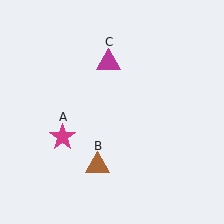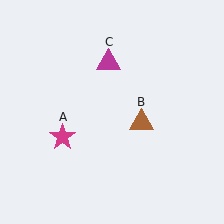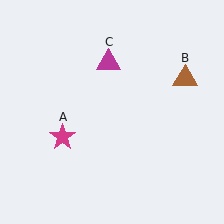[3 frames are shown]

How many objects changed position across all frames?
1 object changed position: brown triangle (object B).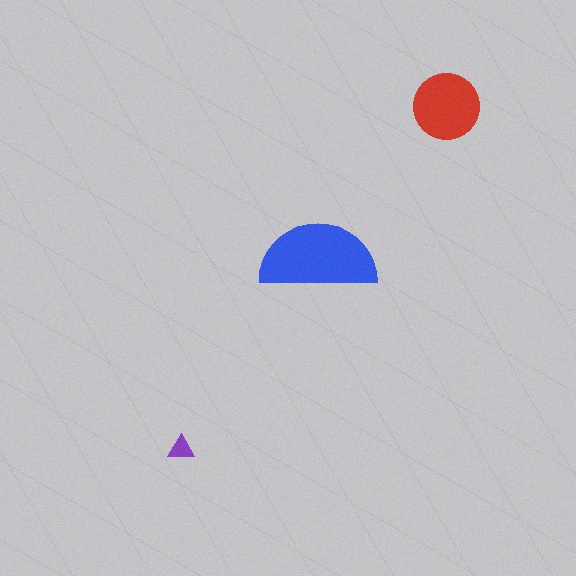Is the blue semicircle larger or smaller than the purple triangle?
Larger.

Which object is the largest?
The blue semicircle.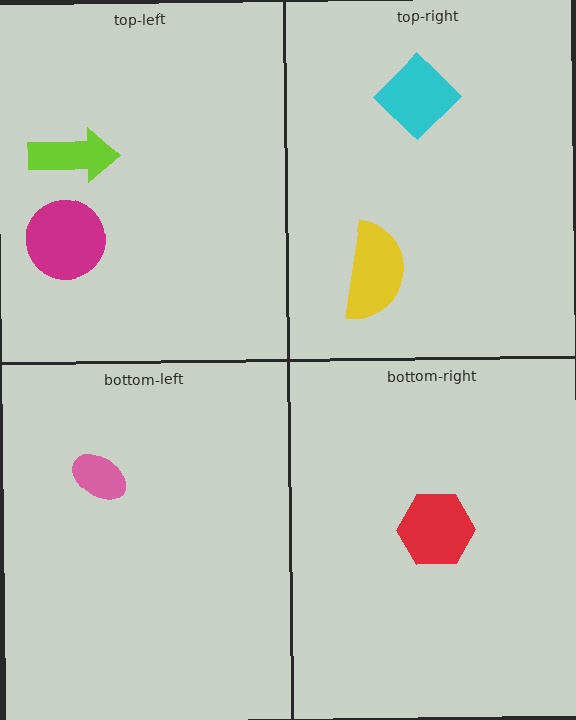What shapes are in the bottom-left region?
The pink ellipse.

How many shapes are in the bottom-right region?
1.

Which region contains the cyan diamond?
The top-right region.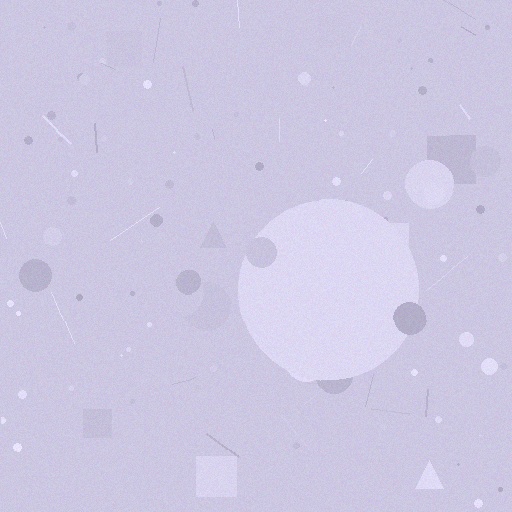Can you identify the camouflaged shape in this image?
The camouflaged shape is a circle.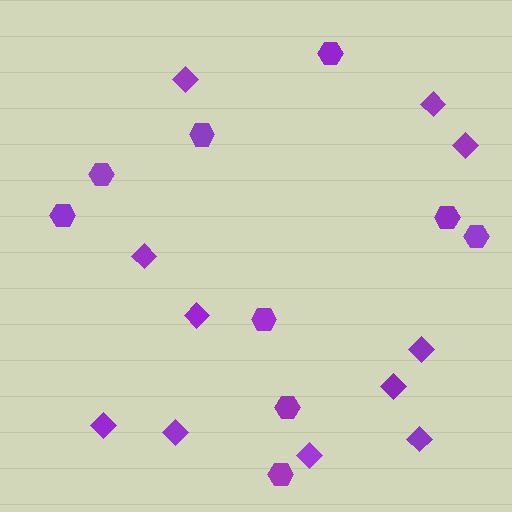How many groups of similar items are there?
There are 2 groups: one group of hexagons (9) and one group of diamonds (11).